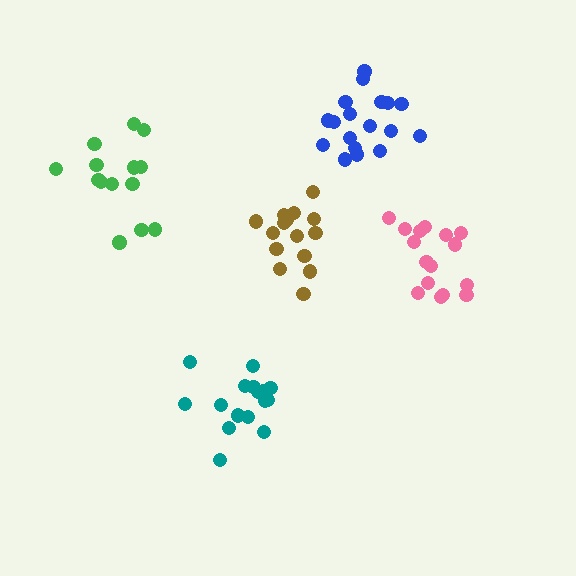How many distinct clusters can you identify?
There are 5 distinct clusters.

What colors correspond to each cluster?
The clusters are colored: green, teal, brown, pink, blue.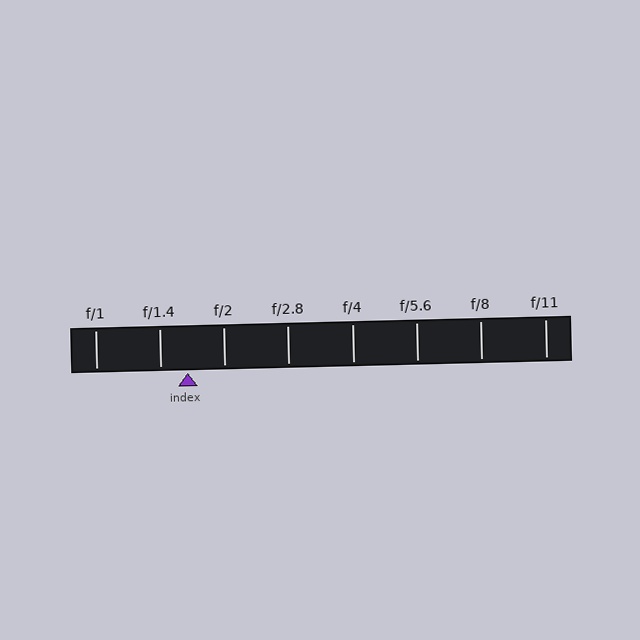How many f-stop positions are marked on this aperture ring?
There are 8 f-stop positions marked.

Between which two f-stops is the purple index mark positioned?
The index mark is between f/1.4 and f/2.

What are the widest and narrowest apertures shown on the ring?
The widest aperture shown is f/1 and the narrowest is f/11.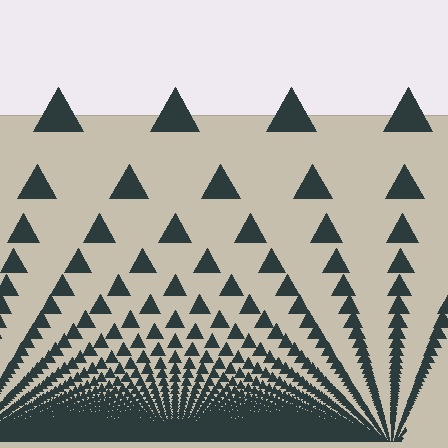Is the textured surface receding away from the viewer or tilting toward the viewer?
The surface appears to tilt toward the viewer. Texture elements get larger and sparser toward the top.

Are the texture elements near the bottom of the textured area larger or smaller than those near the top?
Smaller. The gradient is inverted — elements near the bottom are smaller and denser.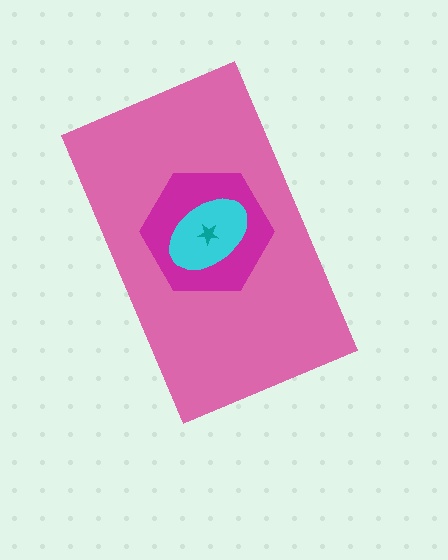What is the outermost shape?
The pink rectangle.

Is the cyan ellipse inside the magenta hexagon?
Yes.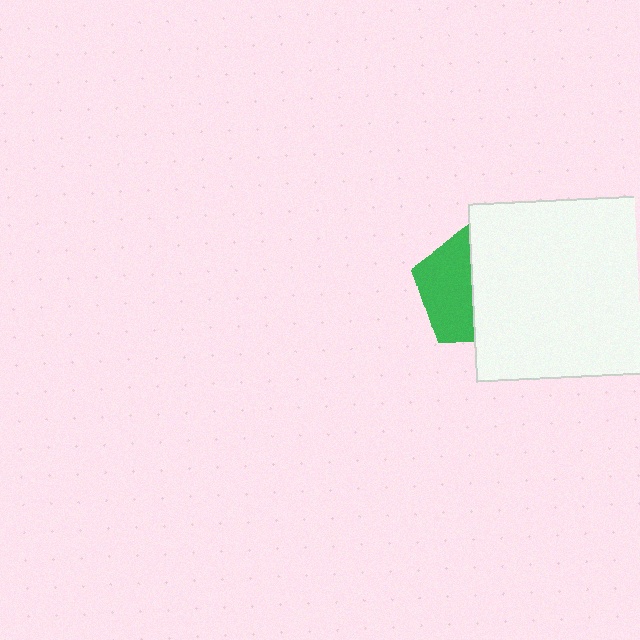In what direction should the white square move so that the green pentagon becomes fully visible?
The white square should move right. That is the shortest direction to clear the overlap and leave the green pentagon fully visible.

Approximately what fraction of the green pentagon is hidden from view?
Roughly 53% of the green pentagon is hidden behind the white square.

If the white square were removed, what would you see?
You would see the complete green pentagon.